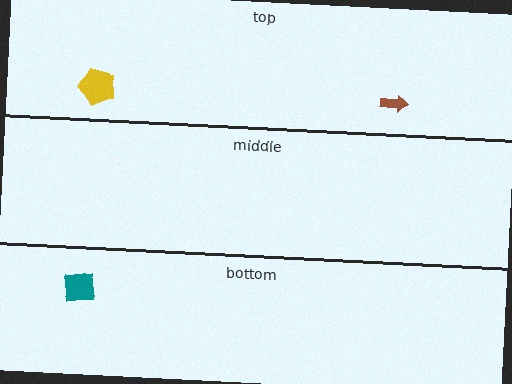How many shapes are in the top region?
2.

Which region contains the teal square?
The bottom region.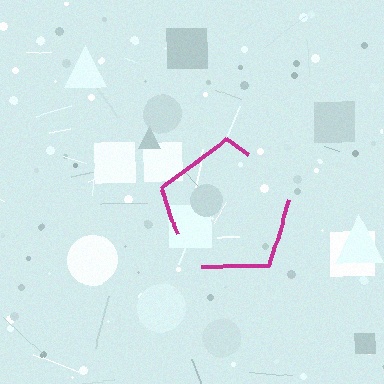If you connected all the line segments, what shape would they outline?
They would outline a pentagon.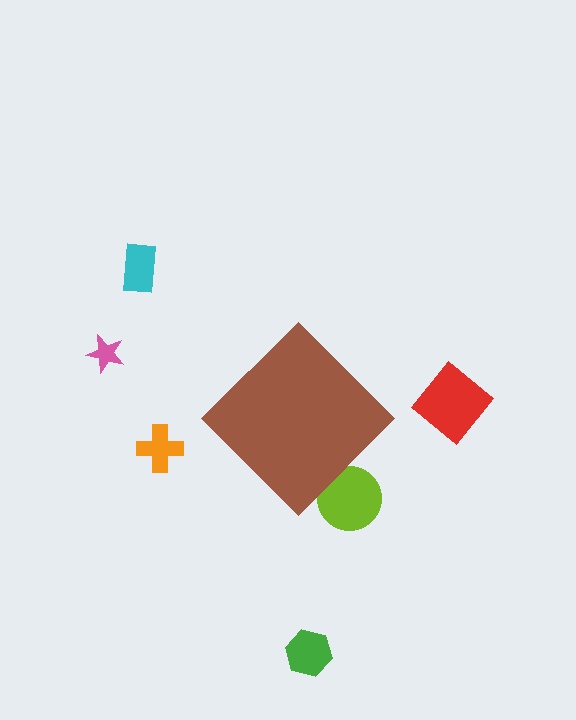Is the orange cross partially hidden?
No, the orange cross is fully visible.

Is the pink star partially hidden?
No, the pink star is fully visible.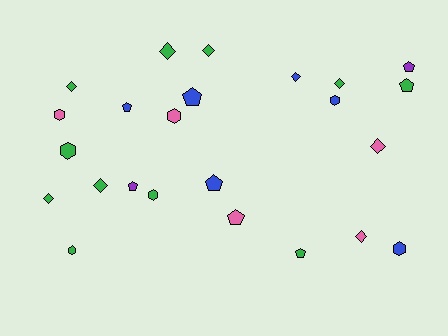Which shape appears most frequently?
Diamond, with 9 objects.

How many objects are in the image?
There are 24 objects.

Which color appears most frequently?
Green, with 11 objects.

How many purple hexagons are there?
There are no purple hexagons.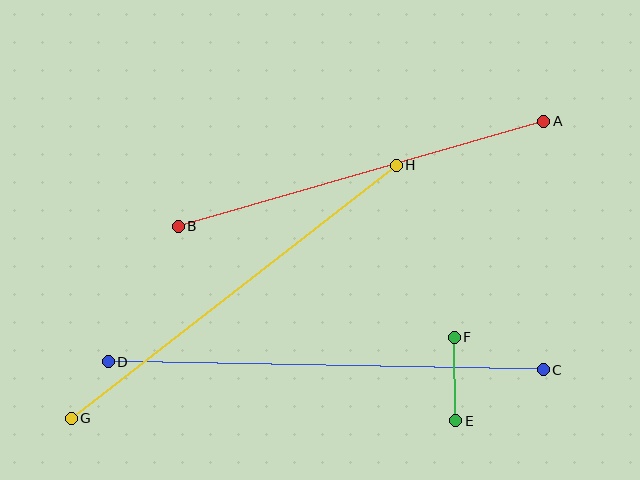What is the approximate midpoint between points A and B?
The midpoint is at approximately (361, 174) pixels.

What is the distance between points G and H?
The distance is approximately 412 pixels.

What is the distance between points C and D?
The distance is approximately 435 pixels.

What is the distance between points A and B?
The distance is approximately 380 pixels.